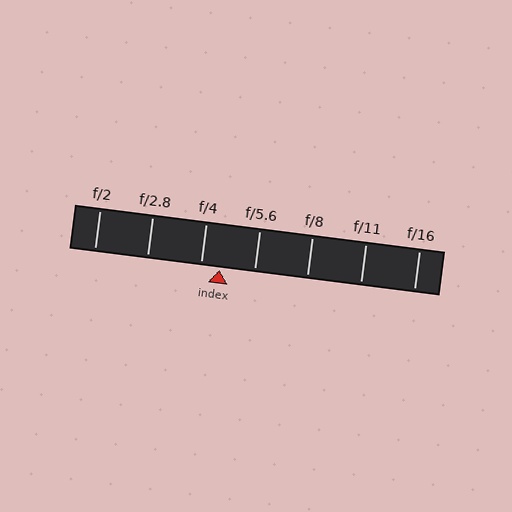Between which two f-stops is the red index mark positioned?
The index mark is between f/4 and f/5.6.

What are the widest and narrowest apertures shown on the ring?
The widest aperture shown is f/2 and the narrowest is f/16.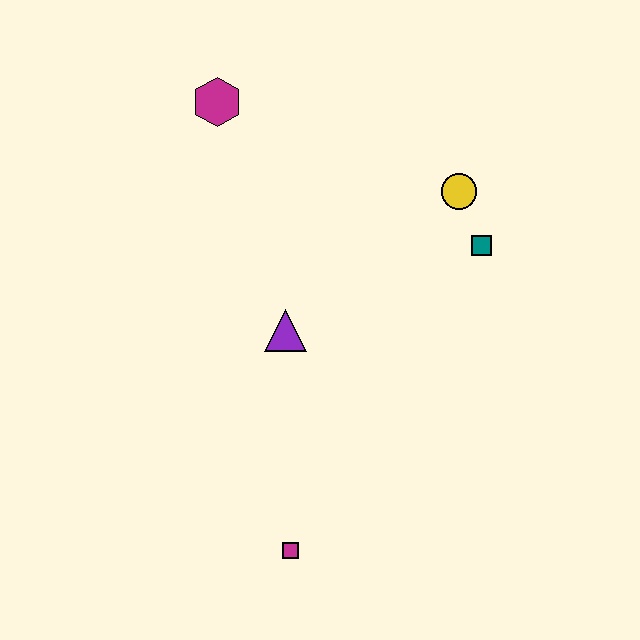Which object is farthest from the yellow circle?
The magenta square is farthest from the yellow circle.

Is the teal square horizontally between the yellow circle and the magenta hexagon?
No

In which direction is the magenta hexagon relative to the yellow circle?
The magenta hexagon is to the left of the yellow circle.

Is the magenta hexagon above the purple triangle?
Yes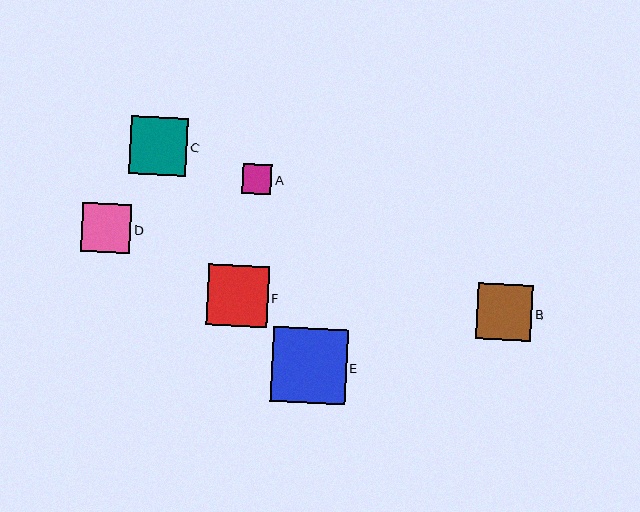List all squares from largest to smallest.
From largest to smallest: E, F, C, B, D, A.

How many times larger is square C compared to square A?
Square C is approximately 2.0 times the size of square A.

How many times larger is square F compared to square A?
Square F is approximately 2.1 times the size of square A.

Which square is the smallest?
Square A is the smallest with a size of approximately 30 pixels.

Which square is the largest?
Square E is the largest with a size of approximately 75 pixels.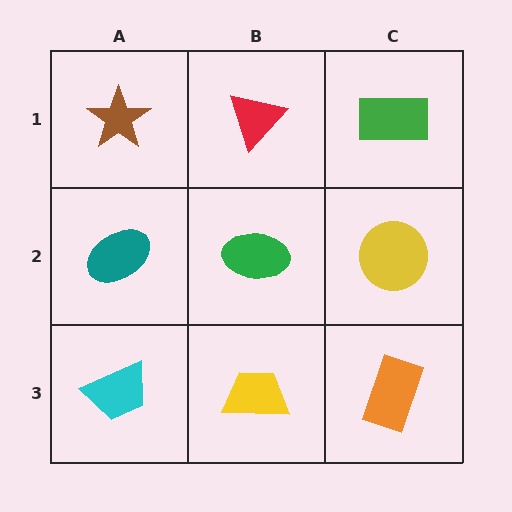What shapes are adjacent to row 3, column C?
A yellow circle (row 2, column C), a yellow trapezoid (row 3, column B).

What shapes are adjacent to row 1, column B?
A green ellipse (row 2, column B), a brown star (row 1, column A), a green rectangle (row 1, column C).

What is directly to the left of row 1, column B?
A brown star.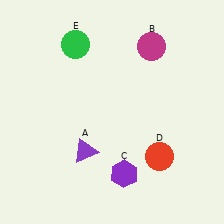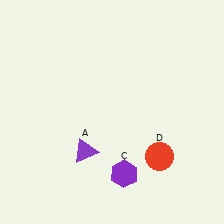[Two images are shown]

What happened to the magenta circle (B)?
The magenta circle (B) was removed in Image 2. It was in the top-right area of Image 1.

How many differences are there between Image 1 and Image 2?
There are 2 differences between the two images.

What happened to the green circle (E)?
The green circle (E) was removed in Image 2. It was in the top-left area of Image 1.